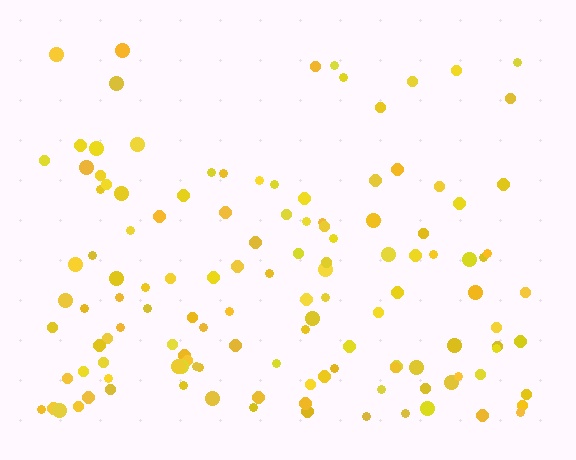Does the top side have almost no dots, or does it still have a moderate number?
Still a moderate number, just noticeably fewer than the bottom.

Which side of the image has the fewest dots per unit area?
The top.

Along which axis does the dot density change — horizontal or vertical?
Vertical.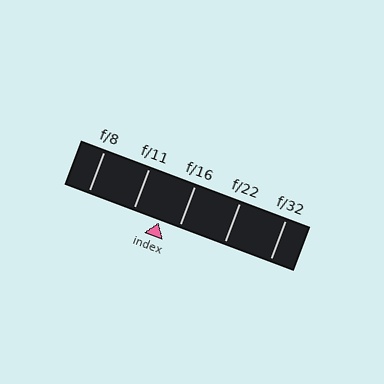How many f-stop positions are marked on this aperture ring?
There are 5 f-stop positions marked.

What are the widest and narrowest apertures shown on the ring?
The widest aperture shown is f/8 and the narrowest is f/32.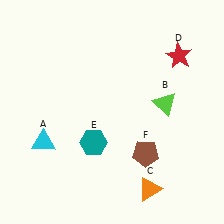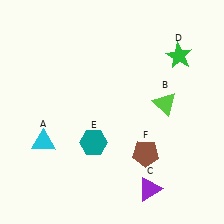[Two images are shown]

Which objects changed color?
C changed from orange to purple. D changed from red to green.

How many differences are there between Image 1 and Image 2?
There are 2 differences between the two images.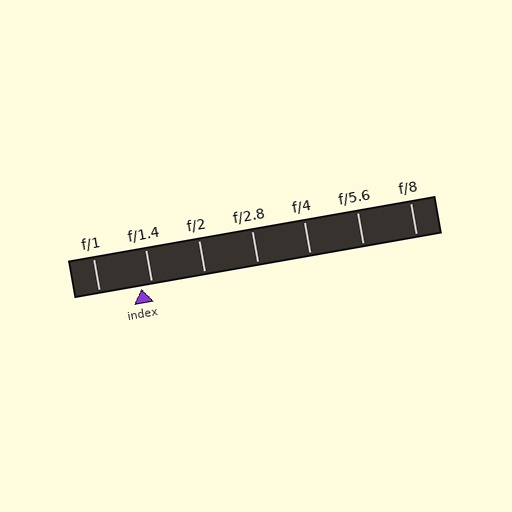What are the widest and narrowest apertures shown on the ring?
The widest aperture shown is f/1 and the narrowest is f/8.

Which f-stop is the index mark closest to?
The index mark is closest to f/1.4.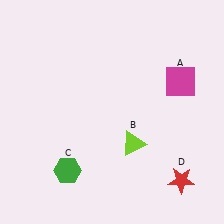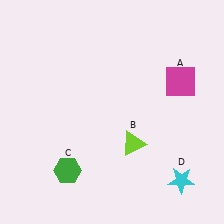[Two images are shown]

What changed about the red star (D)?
In Image 1, D is red. In Image 2, it changed to cyan.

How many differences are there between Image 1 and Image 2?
There is 1 difference between the two images.